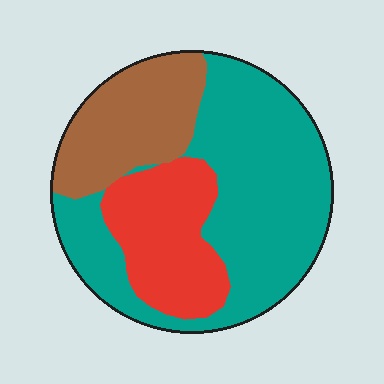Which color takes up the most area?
Teal, at roughly 55%.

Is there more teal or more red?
Teal.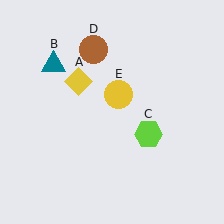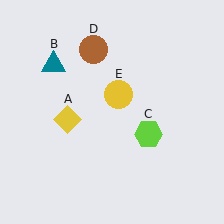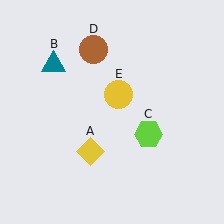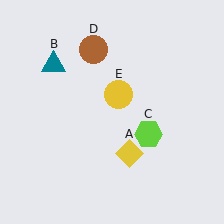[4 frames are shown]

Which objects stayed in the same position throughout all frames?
Teal triangle (object B) and lime hexagon (object C) and brown circle (object D) and yellow circle (object E) remained stationary.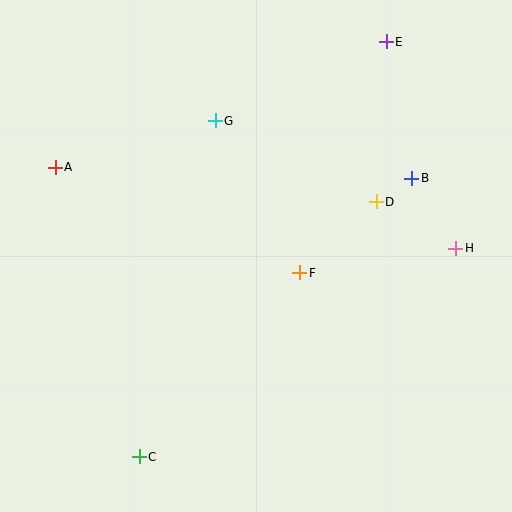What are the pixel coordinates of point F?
Point F is at (300, 273).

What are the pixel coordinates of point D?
Point D is at (376, 202).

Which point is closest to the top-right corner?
Point E is closest to the top-right corner.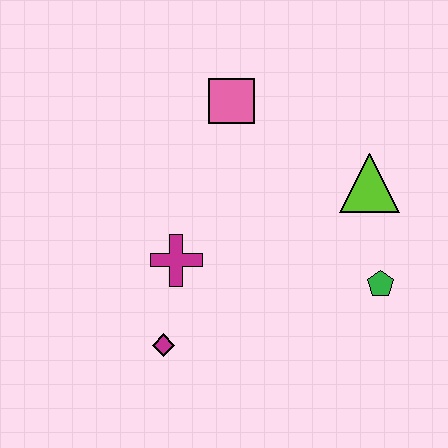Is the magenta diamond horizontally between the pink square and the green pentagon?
No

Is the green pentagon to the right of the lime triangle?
Yes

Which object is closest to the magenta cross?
The magenta diamond is closest to the magenta cross.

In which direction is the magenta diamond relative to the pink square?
The magenta diamond is below the pink square.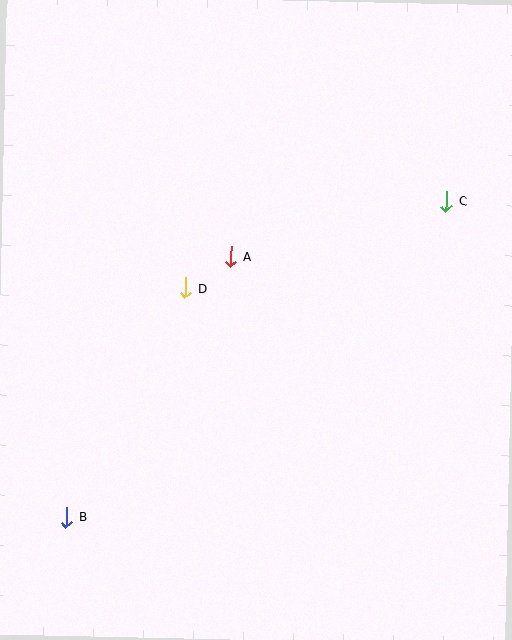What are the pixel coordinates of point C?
Point C is at (447, 201).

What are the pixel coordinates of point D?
Point D is at (185, 288).